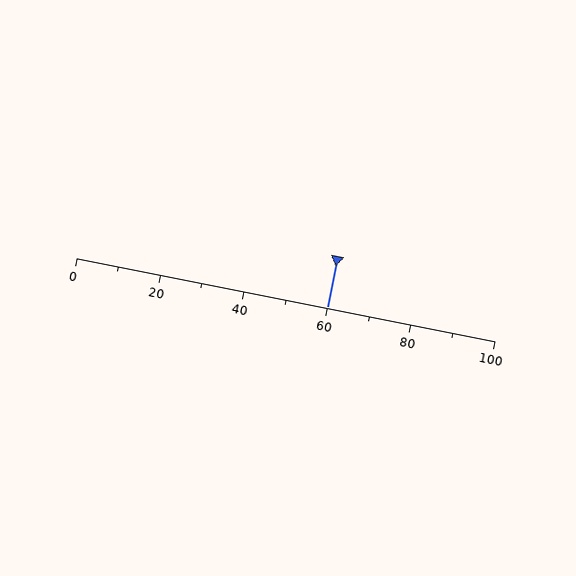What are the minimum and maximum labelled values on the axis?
The axis runs from 0 to 100.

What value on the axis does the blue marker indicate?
The marker indicates approximately 60.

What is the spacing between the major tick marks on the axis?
The major ticks are spaced 20 apart.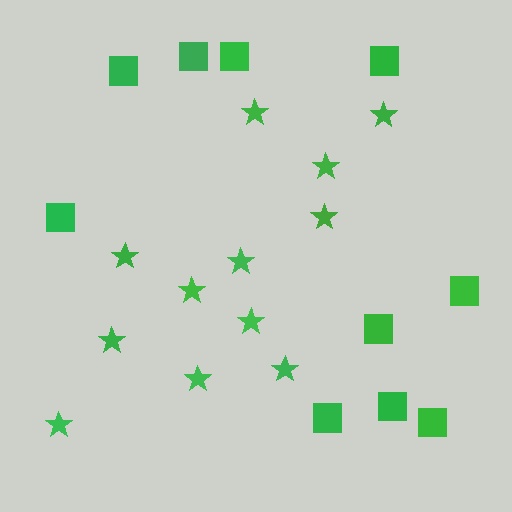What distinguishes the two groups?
There are 2 groups: one group of stars (12) and one group of squares (10).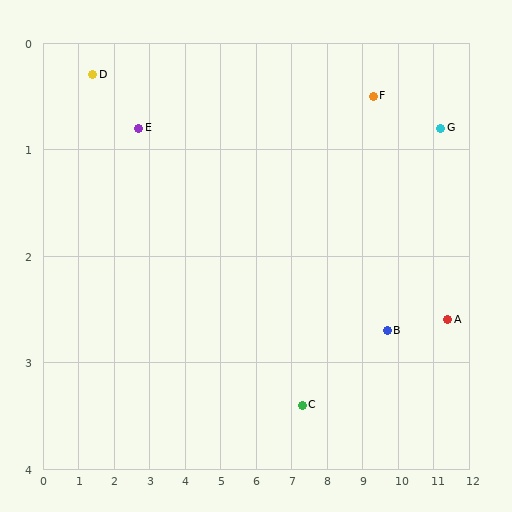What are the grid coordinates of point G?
Point G is at approximately (11.2, 0.8).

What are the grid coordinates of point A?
Point A is at approximately (11.4, 2.6).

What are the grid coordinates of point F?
Point F is at approximately (9.3, 0.5).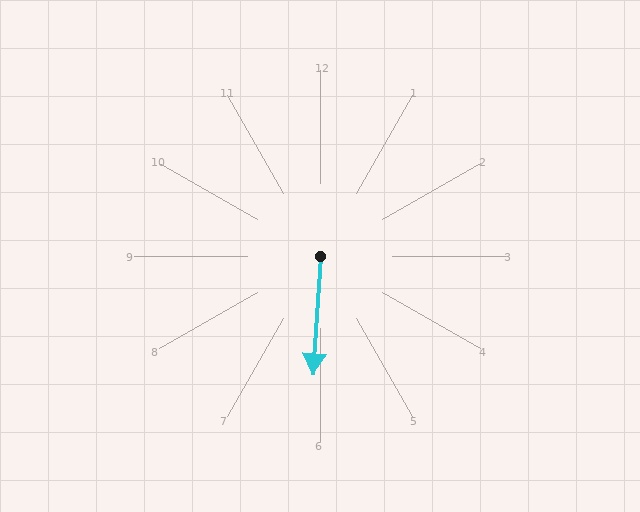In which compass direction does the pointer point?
South.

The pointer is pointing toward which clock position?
Roughly 6 o'clock.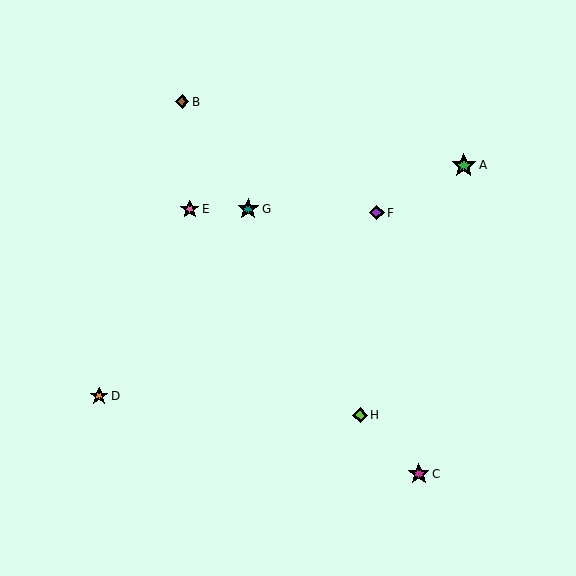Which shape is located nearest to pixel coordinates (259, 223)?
The teal star (labeled G) at (248, 209) is nearest to that location.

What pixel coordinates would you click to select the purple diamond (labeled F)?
Click at (377, 213) to select the purple diamond F.